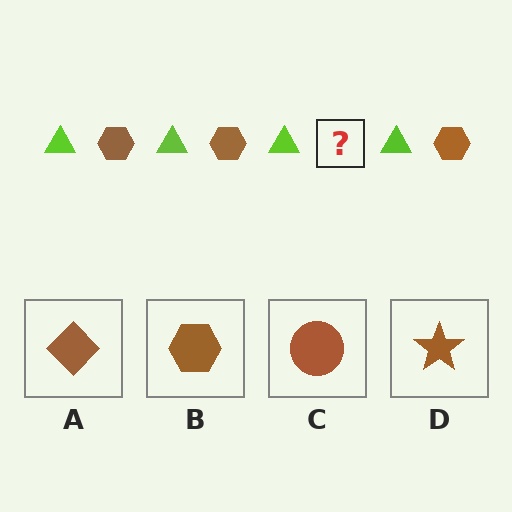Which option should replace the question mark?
Option B.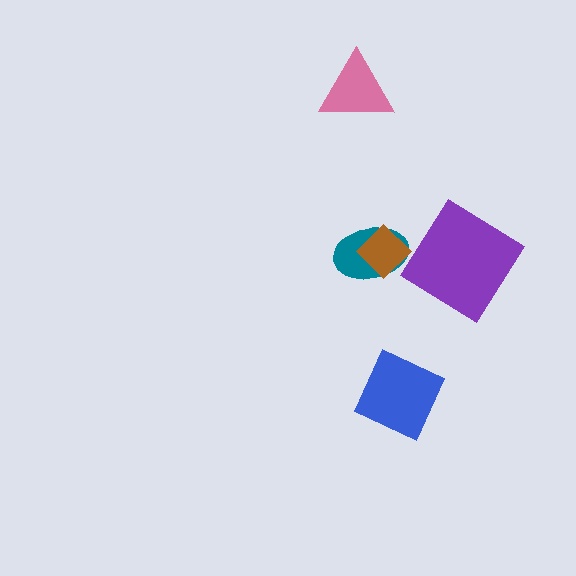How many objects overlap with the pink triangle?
0 objects overlap with the pink triangle.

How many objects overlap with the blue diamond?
0 objects overlap with the blue diamond.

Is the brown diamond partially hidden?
No, no other shape covers it.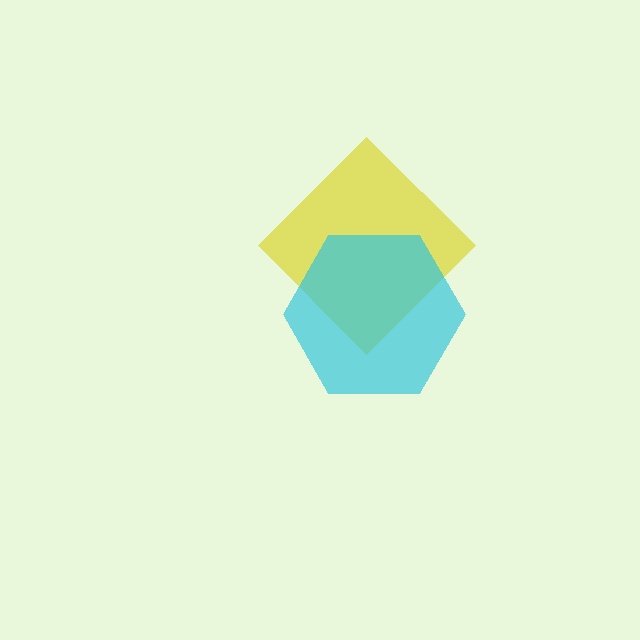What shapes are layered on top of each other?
The layered shapes are: a yellow diamond, a cyan hexagon.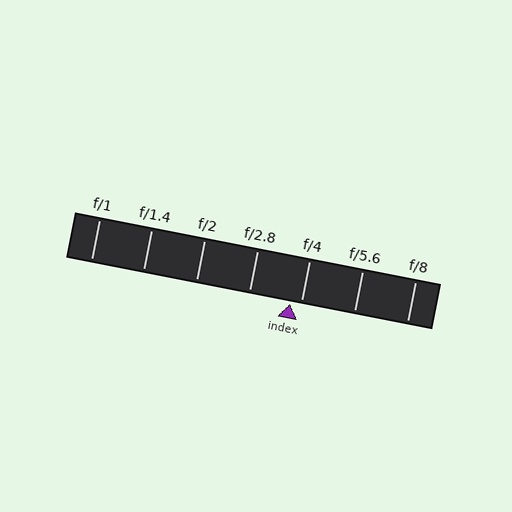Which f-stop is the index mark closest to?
The index mark is closest to f/4.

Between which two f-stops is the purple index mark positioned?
The index mark is between f/2.8 and f/4.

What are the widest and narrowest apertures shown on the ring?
The widest aperture shown is f/1 and the narrowest is f/8.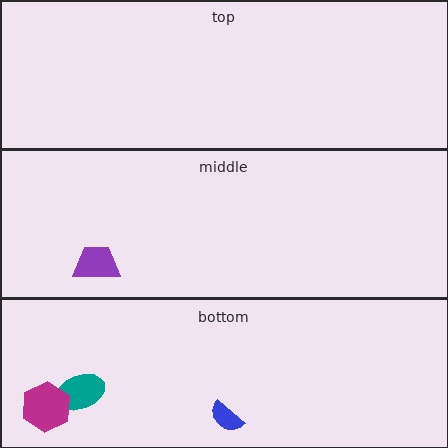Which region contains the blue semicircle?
The bottom region.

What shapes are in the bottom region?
The teal ellipse, the magenta hexagon, the blue semicircle.